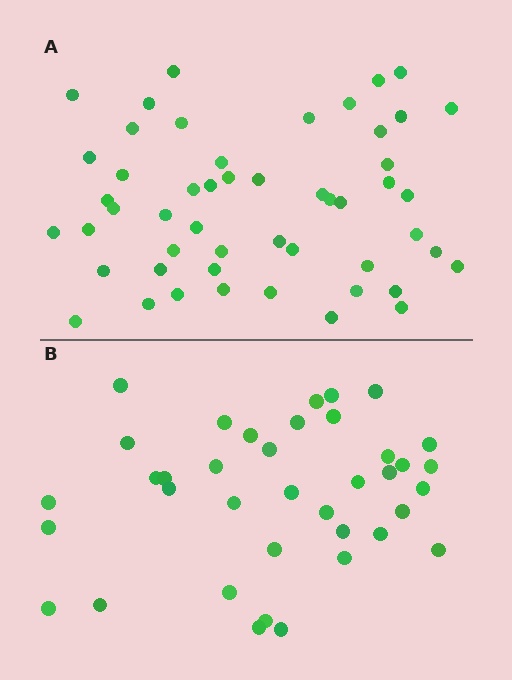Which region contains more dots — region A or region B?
Region A (the top region) has more dots.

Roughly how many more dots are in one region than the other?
Region A has approximately 15 more dots than region B.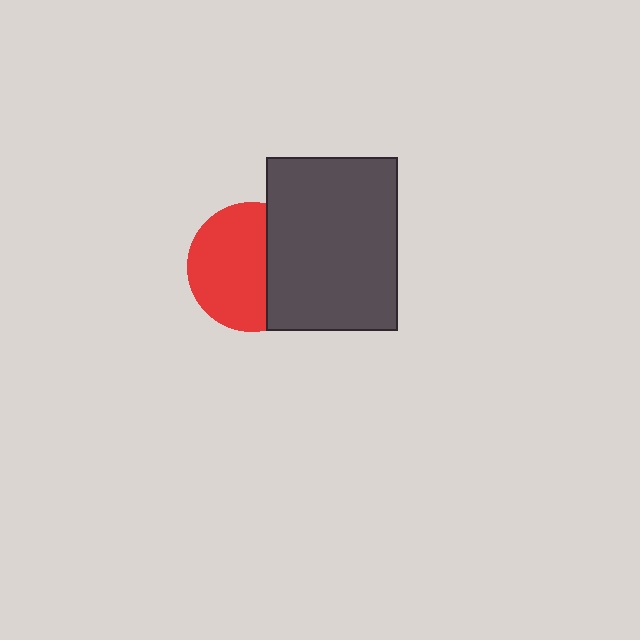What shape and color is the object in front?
The object in front is a dark gray rectangle.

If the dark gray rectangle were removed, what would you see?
You would see the complete red circle.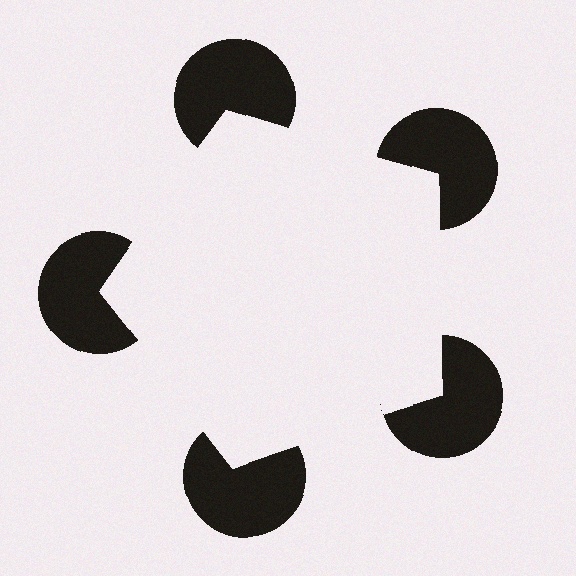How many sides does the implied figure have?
5 sides.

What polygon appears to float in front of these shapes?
An illusory pentagon — its edges are inferred from the aligned wedge cuts in the pac-man discs, not physically drawn.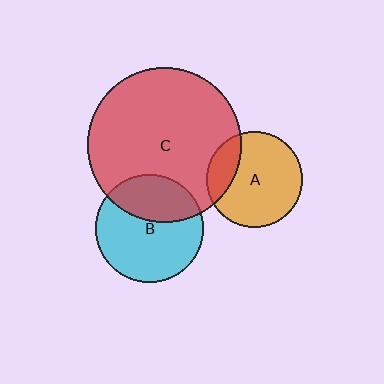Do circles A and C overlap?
Yes.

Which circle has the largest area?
Circle C (red).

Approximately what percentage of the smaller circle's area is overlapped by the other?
Approximately 20%.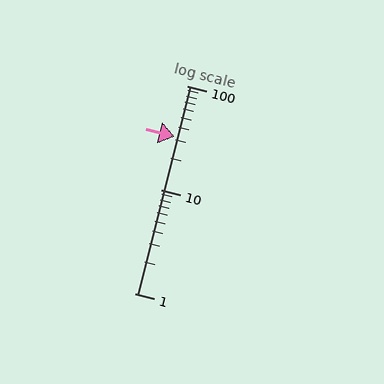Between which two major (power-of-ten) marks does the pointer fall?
The pointer is between 10 and 100.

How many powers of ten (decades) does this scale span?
The scale spans 2 decades, from 1 to 100.